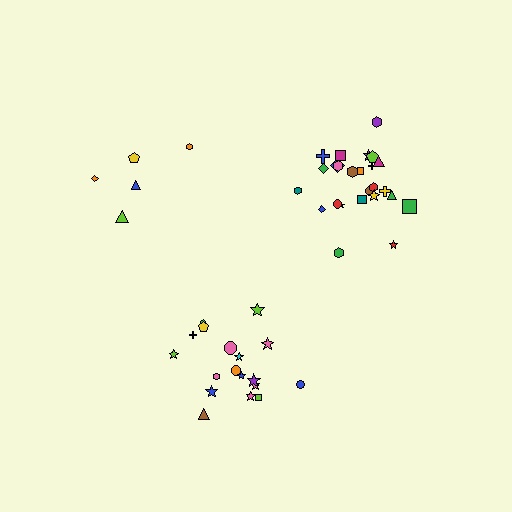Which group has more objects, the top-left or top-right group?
The top-right group.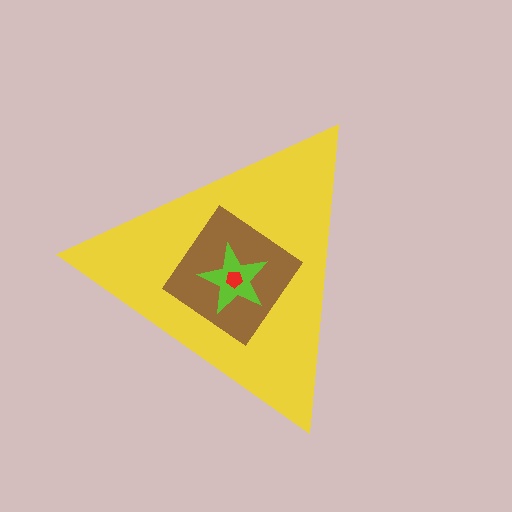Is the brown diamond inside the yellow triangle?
Yes.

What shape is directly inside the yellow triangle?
The brown diamond.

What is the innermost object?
The red pentagon.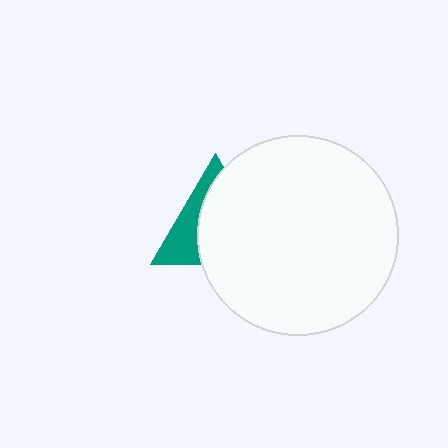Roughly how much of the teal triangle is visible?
A small part of it is visible (roughly 35%).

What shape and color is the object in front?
The object in front is a white circle.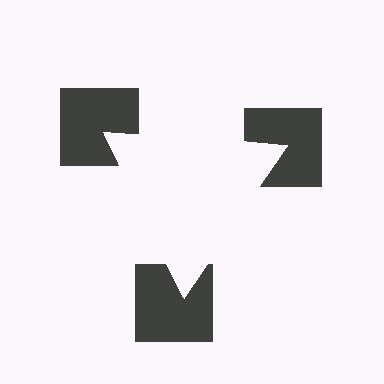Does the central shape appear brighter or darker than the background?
It typically appears slightly brighter than the background, even though no actual brightness change is drawn.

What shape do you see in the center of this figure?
An illusory triangle — its edges are inferred from the aligned wedge cuts in the notched squares, not physically drawn.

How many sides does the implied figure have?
3 sides.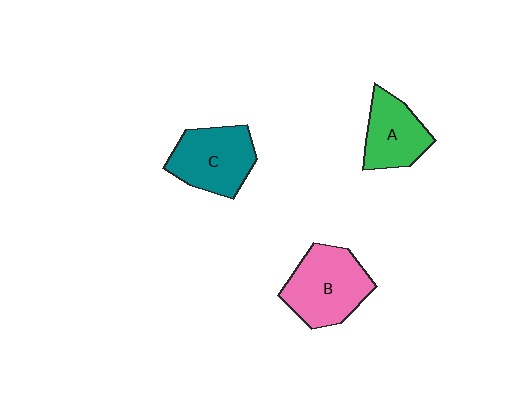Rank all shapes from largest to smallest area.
From largest to smallest: B (pink), C (teal), A (green).